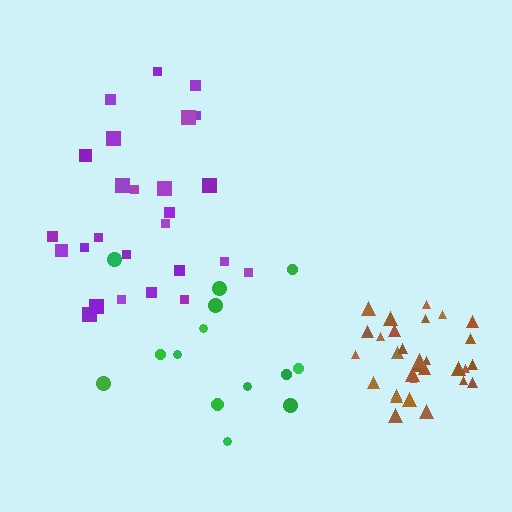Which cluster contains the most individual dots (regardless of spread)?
Brown (30).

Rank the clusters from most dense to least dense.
brown, purple, green.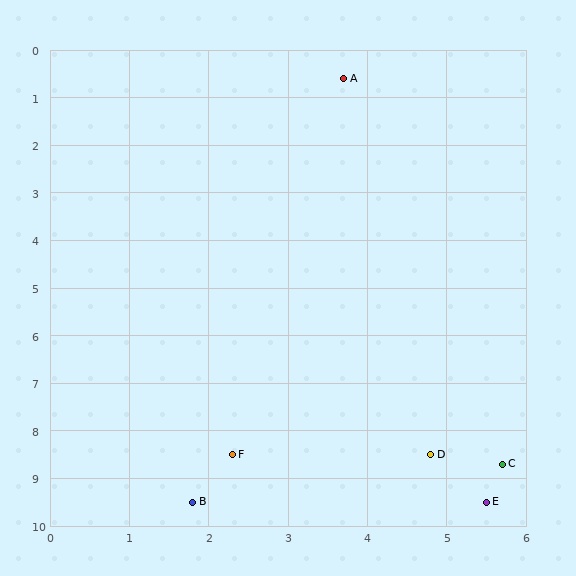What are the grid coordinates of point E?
Point E is at approximately (5.5, 9.5).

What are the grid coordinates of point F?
Point F is at approximately (2.3, 8.5).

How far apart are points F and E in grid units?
Points F and E are about 3.4 grid units apart.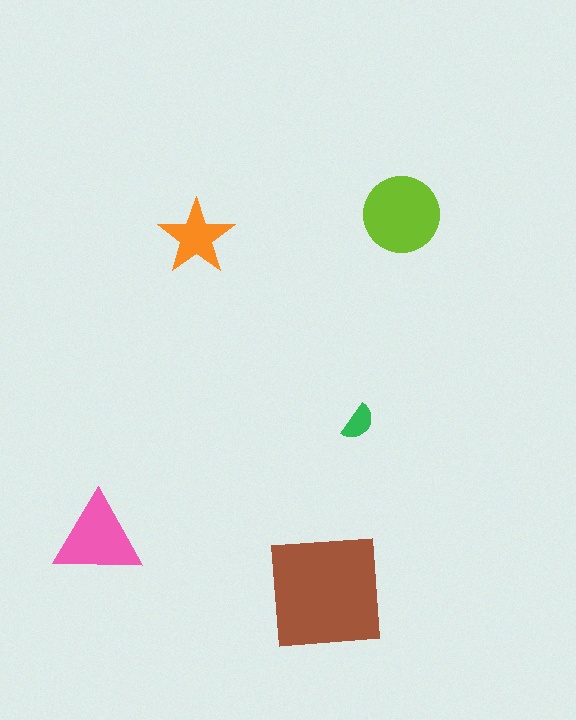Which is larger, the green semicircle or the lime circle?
The lime circle.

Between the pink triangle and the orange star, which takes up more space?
The pink triangle.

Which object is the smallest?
The green semicircle.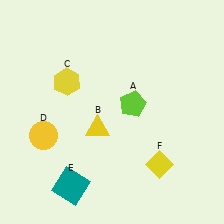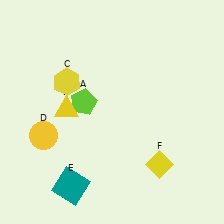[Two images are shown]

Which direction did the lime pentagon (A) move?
The lime pentagon (A) moved left.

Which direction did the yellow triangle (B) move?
The yellow triangle (B) moved left.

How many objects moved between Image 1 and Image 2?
2 objects moved between the two images.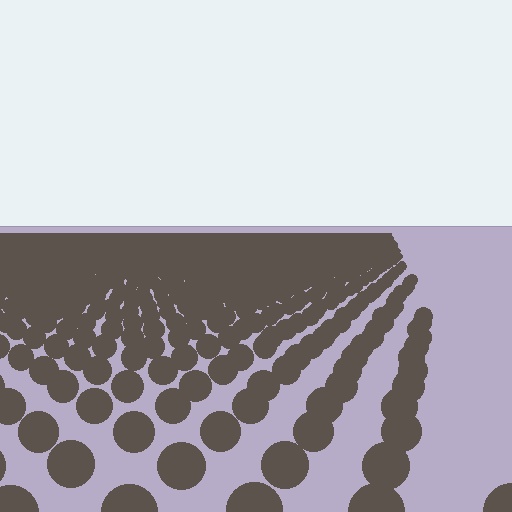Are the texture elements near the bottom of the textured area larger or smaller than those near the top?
Larger. Near the bottom, elements are closer to the viewer and appear at a bigger on-screen size.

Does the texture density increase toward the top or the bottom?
Density increases toward the top.